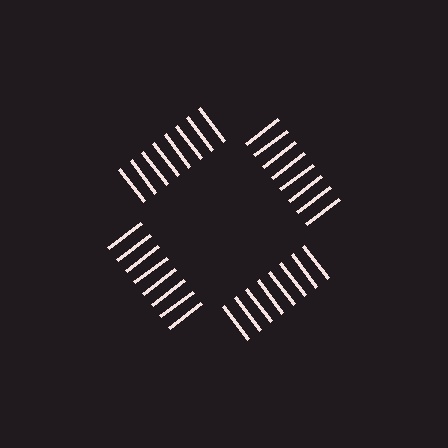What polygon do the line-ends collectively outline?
An illusory square — the line segments terminate on its edges but no continuous stroke is drawn.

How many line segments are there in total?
32 — 8 along each of the 4 edges.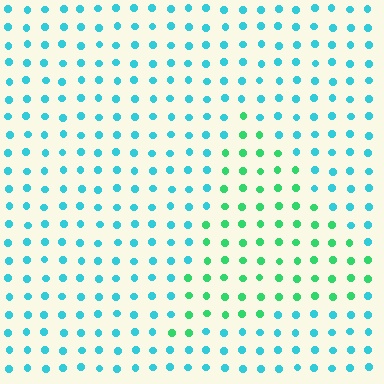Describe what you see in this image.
The image is filled with small cyan elements in a uniform arrangement. A triangle-shaped region is visible where the elements are tinted to a slightly different hue, forming a subtle color boundary.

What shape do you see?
I see a triangle.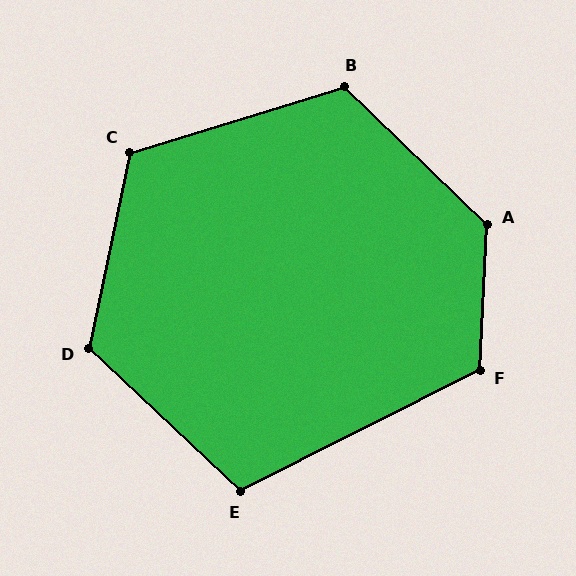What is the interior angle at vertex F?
Approximately 120 degrees (obtuse).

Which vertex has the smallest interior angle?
E, at approximately 110 degrees.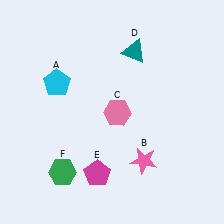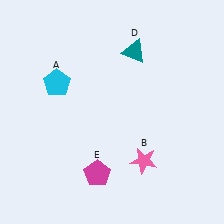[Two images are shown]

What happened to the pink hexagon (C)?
The pink hexagon (C) was removed in Image 2. It was in the bottom-right area of Image 1.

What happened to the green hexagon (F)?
The green hexagon (F) was removed in Image 2. It was in the bottom-left area of Image 1.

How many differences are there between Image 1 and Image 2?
There are 2 differences between the two images.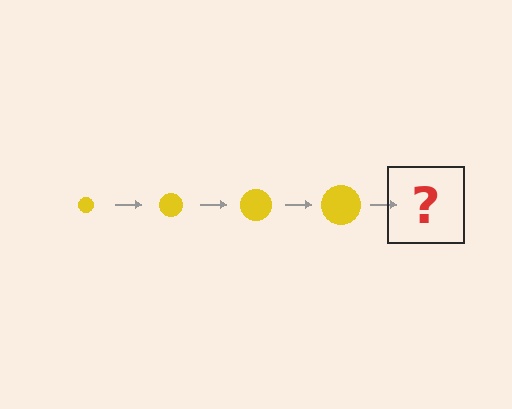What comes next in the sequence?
The next element should be a yellow circle, larger than the previous one.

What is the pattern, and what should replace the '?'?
The pattern is that the circle gets progressively larger each step. The '?' should be a yellow circle, larger than the previous one.